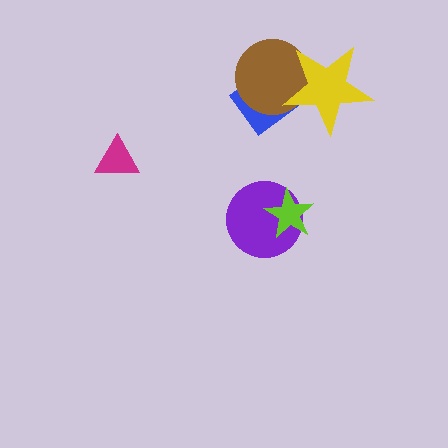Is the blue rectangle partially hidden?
Yes, it is partially covered by another shape.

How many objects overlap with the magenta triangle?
0 objects overlap with the magenta triangle.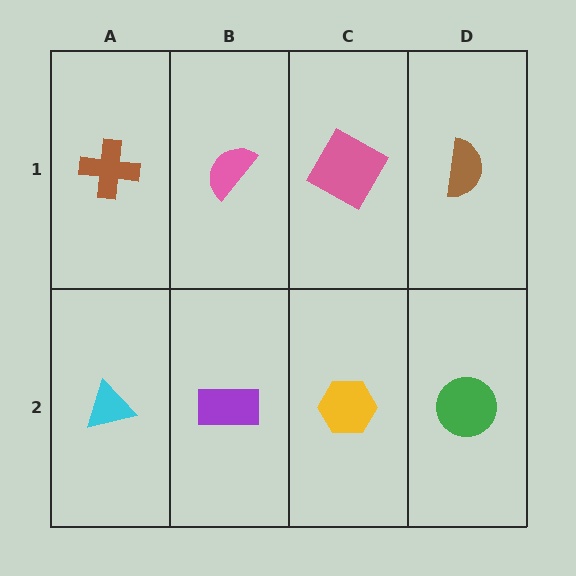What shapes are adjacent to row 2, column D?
A brown semicircle (row 1, column D), a yellow hexagon (row 2, column C).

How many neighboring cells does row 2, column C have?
3.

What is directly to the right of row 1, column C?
A brown semicircle.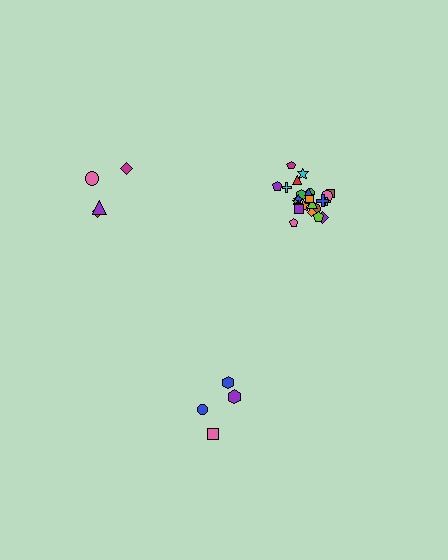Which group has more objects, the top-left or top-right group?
The top-right group.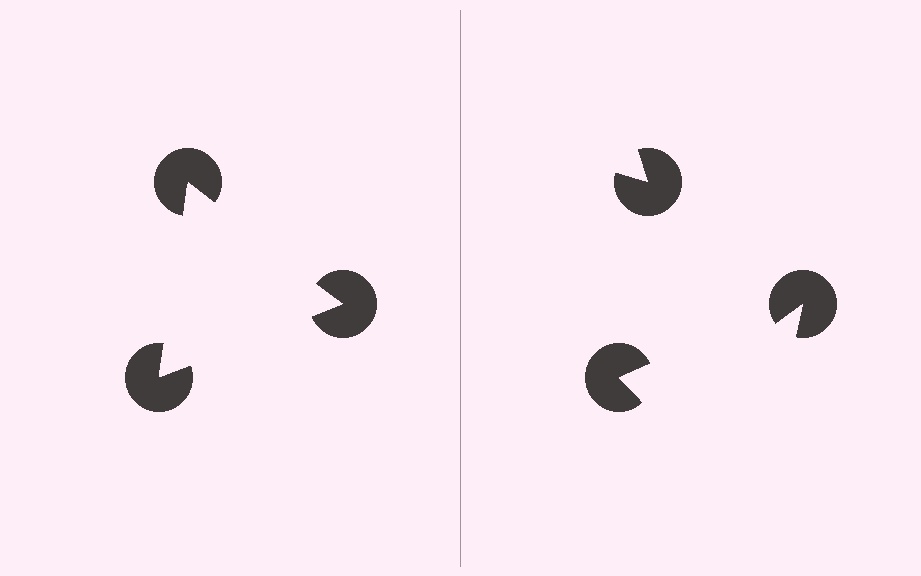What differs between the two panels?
The pac-man discs are positioned identically on both sides; only the wedge orientations differ. On the left they align to a triangle; on the right they are misaligned.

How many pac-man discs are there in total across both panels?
6 — 3 on each side.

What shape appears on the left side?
An illusory triangle.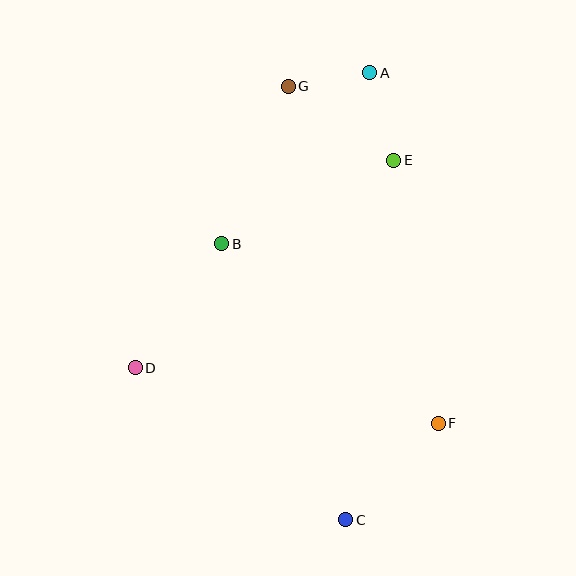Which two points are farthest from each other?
Points A and C are farthest from each other.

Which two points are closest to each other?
Points A and G are closest to each other.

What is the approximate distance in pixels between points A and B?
The distance between A and B is approximately 226 pixels.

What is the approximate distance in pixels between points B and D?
The distance between B and D is approximately 151 pixels.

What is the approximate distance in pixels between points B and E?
The distance between B and E is approximately 191 pixels.